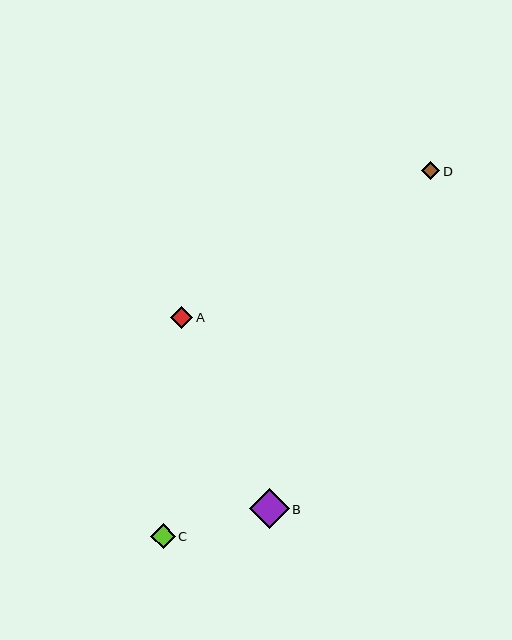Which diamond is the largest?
Diamond B is the largest with a size of approximately 40 pixels.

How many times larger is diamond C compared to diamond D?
Diamond C is approximately 1.4 times the size of diamond D.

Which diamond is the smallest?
Diamond D is the smallest with a size of approximately 18 pixels.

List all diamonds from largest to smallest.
From largest to smallest: B, C, A, D.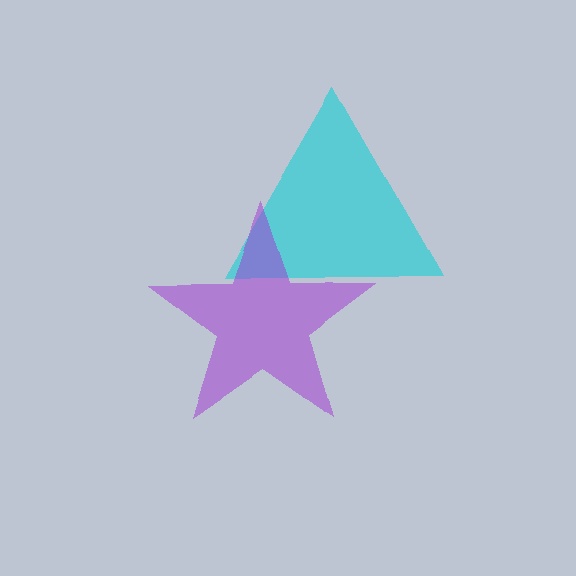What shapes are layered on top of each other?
The layered shapes are: a cyan triangle, a purple star.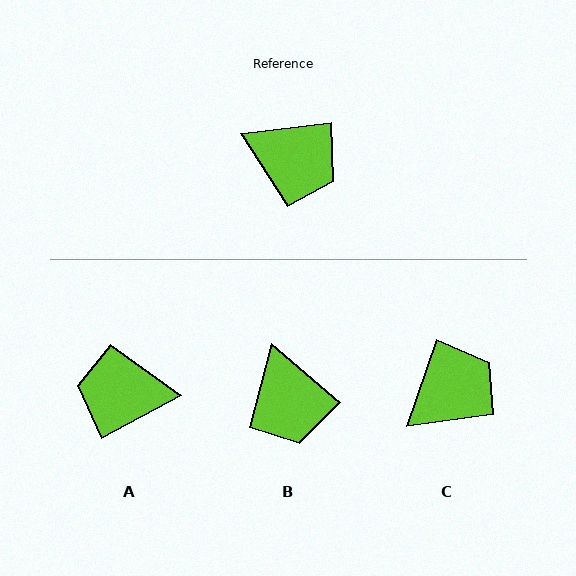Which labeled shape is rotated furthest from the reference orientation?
A, about 158 degrees away.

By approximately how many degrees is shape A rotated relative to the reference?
Approximately 158 degrees clockwise.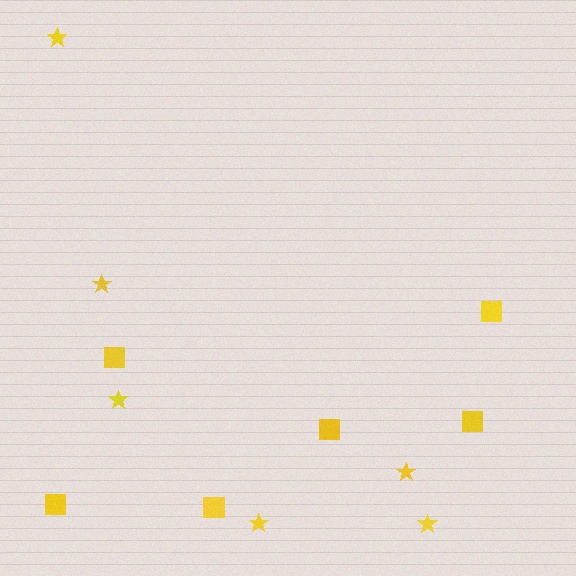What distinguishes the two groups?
There are 2 groups: one group of stars (6) and one group of squares (6).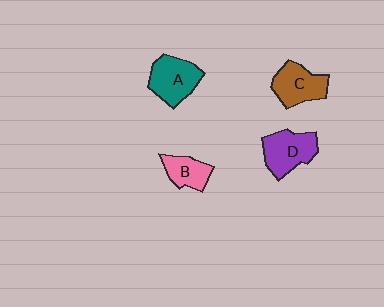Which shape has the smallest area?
Shape B (pink).